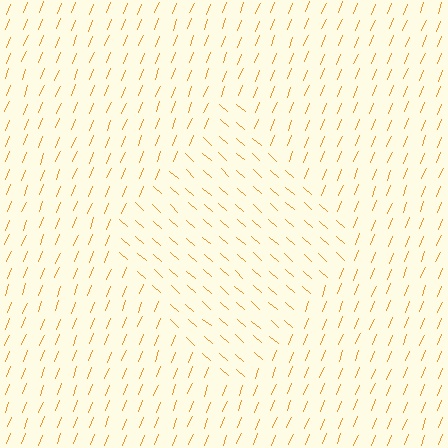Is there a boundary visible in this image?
Yes, there is a texture boundary formed by a change in line orientation.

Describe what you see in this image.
The image is filled with small orange line segments. A diamond region in the image has lines oriented differently from the surrounding lines, creating a visible texture boundary.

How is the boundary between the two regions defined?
The boundary is defined purely by a change in line orientation (approximately 70 degrees difference). All lines are the same color and thickness.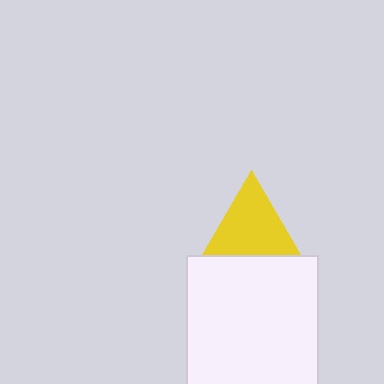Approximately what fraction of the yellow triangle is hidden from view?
Roughly 34% of the yellow triangle is hidden behind the white square.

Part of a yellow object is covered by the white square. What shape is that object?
It is a triangle.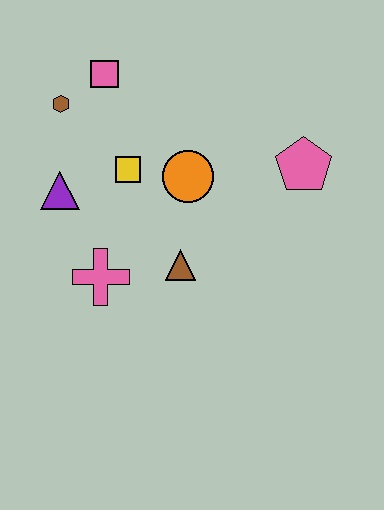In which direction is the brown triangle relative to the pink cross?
The brown triangle is to the right of the pink cross.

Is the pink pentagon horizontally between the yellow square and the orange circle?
No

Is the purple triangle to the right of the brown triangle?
No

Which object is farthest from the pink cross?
The pink pentagon is farthest from the pink cross.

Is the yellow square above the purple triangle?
Yes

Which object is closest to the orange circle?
The yellow square is closest to the orange circle.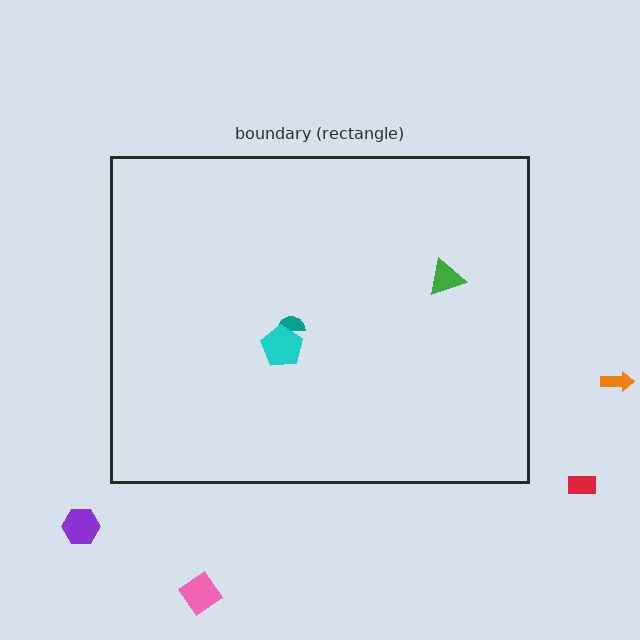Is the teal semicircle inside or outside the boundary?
Inside.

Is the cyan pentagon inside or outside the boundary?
Inside.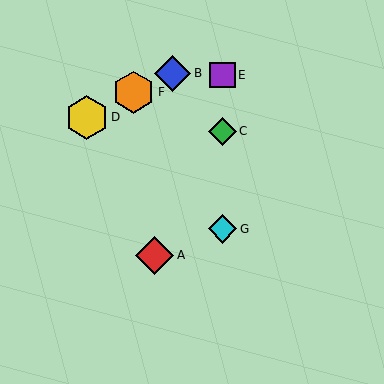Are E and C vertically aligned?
Yes, both are at x≈223.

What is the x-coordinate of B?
Object B is at x≈173.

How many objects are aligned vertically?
3 objects (C, E, G) are aligned vertically.